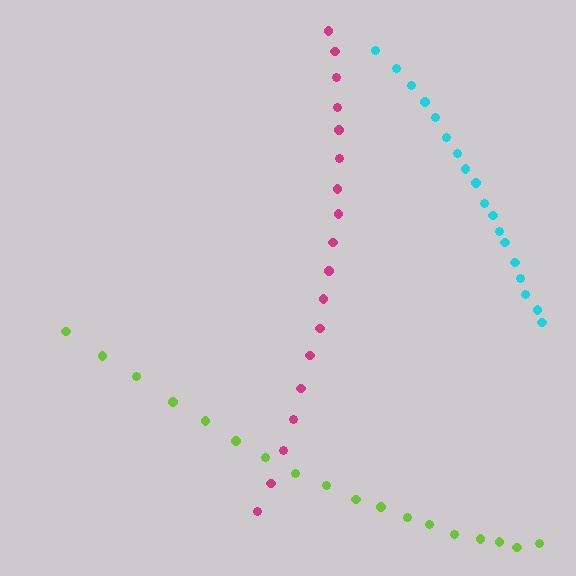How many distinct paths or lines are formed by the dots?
There are 3 distinct paths.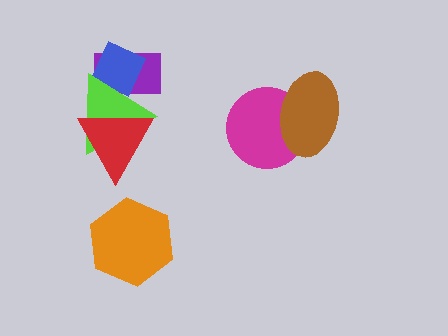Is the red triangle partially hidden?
No, no other shape covers it.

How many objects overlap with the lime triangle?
3 objects overlap with the lime triangle.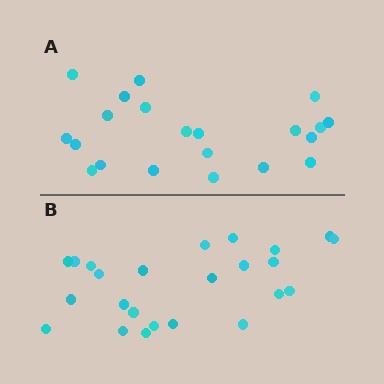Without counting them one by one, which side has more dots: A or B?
Region B (the bottom region) has more dots.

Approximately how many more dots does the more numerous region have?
Region B has just a few more — roughly 2 or 3 more dots than region A.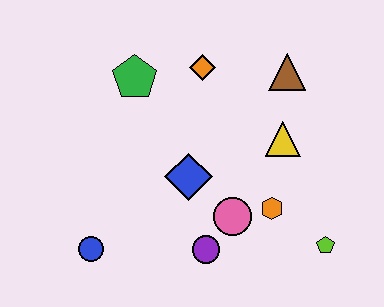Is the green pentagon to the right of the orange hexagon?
No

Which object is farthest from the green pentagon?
The lime pentagon is farthest from the green pentagon.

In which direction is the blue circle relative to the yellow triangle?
The blue circle is to the left of the yellow triangle.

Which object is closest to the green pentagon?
The orange diamond is closest to the green pentagon.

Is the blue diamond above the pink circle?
Yes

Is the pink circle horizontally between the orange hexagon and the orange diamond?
Yes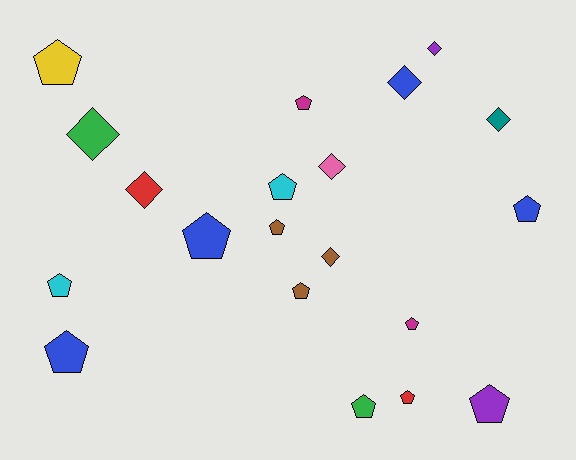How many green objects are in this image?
There are 2 green objects.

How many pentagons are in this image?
There are 13 pentagons.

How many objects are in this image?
There are 20 objects.